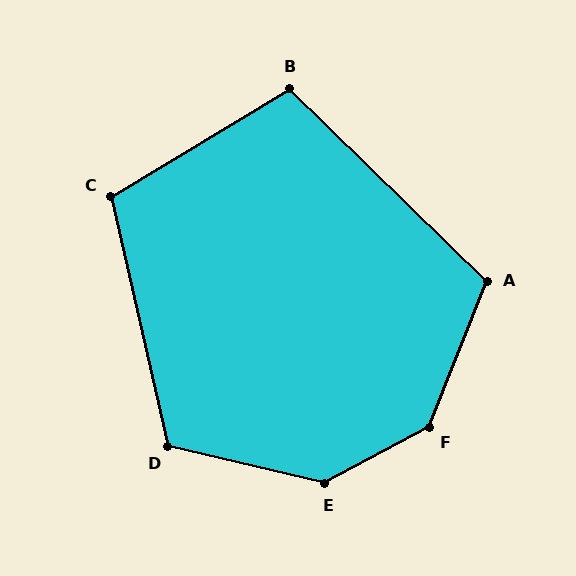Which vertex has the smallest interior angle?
B, at approximately 105 degrees.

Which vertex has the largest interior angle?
F, at approximately 139 degrees.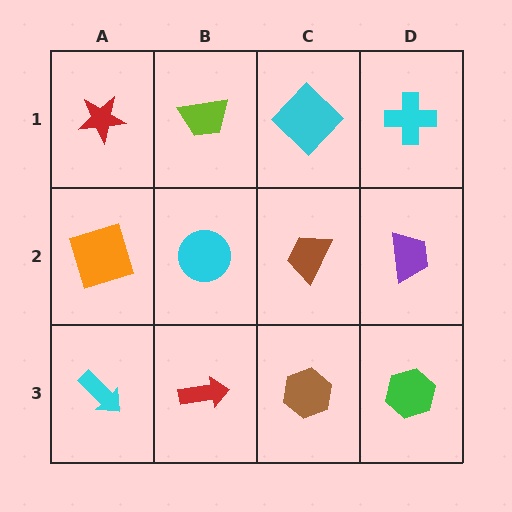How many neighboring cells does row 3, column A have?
2.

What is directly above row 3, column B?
A cyan circle.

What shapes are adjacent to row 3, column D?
A purple trapezoid (row 2, column D), a brown hexagon (row 3, column C).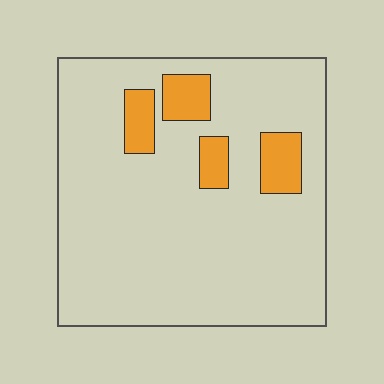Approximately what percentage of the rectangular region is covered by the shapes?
Approximately 10%.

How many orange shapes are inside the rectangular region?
4.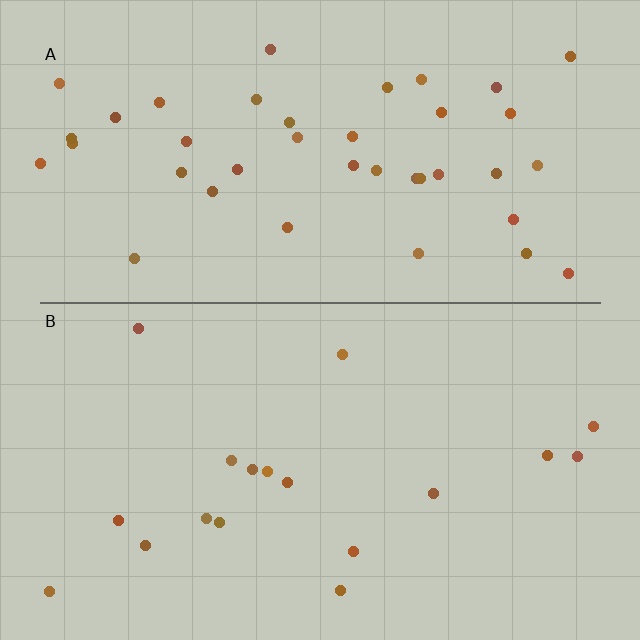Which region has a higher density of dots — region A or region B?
A (the top).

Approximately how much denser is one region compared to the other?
Approximately 2.3× — region A over region B.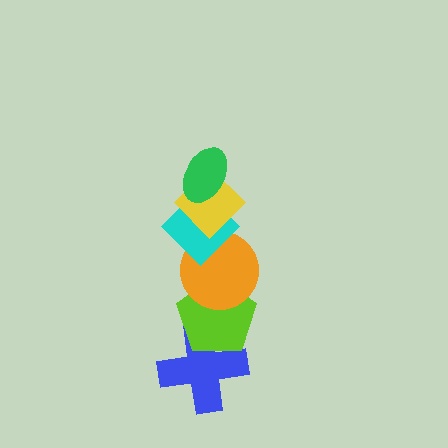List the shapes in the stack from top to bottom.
From top to bottom: the green ellipse, the yellow diamond, the cyan diamond, the orange circle, the lime pentagon, the blue cross.